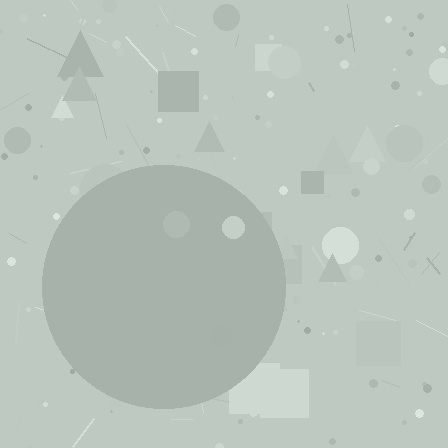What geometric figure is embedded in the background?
A circle is embedded in the background.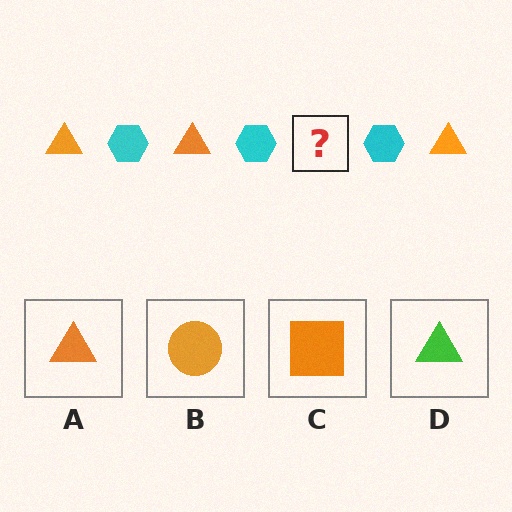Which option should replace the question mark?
Option A.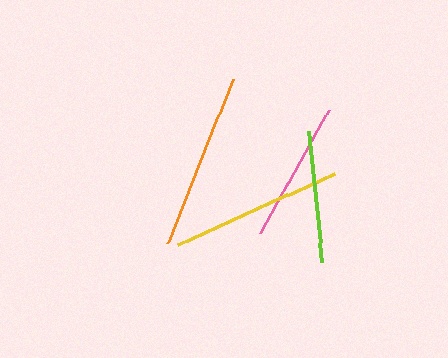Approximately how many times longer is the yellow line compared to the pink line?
The yellow line is approximately 1.2 times the length of the pink line.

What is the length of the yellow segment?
The yellow segment is approximately 172 pixels long.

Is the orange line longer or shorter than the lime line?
The orange line is longer than the lime line.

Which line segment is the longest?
The orange line is the longest at approximately 176 pixels.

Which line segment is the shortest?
The lime line is the shortest at approximately 132 pixels.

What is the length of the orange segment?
The orange segment is approximately 176 pixels long.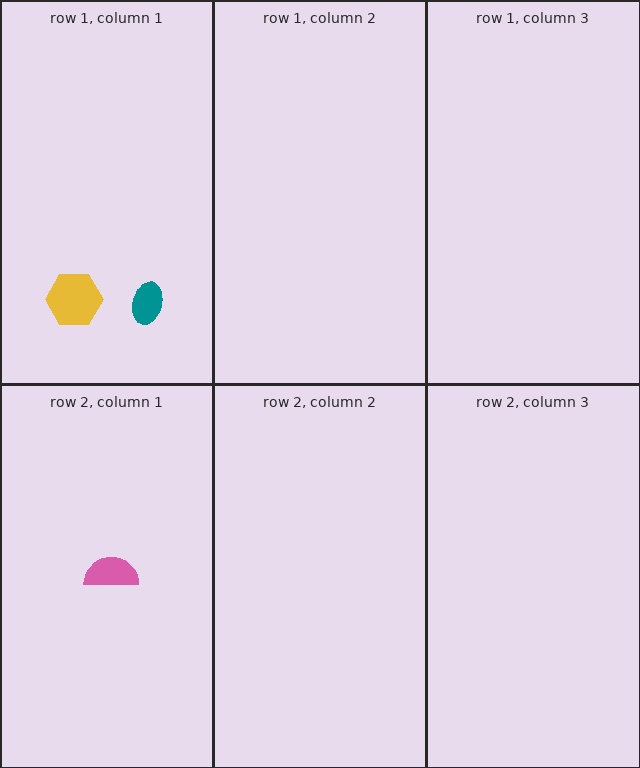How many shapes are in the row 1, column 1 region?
2.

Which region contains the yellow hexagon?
The row 1, column 1 region.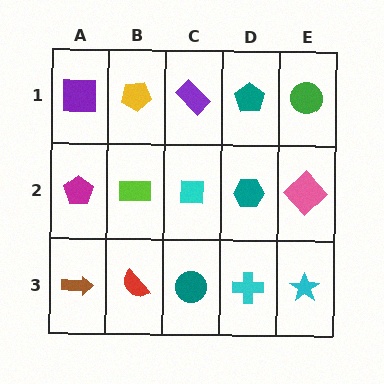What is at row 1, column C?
A purple rectangle.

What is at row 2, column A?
A magenta pentagon.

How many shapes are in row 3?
5 shapes.